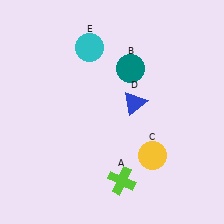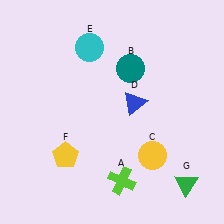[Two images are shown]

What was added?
A yellow pentagon (F), a green triangle (G) were added in Image 2.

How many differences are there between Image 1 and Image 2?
There are 2 differences between the two images.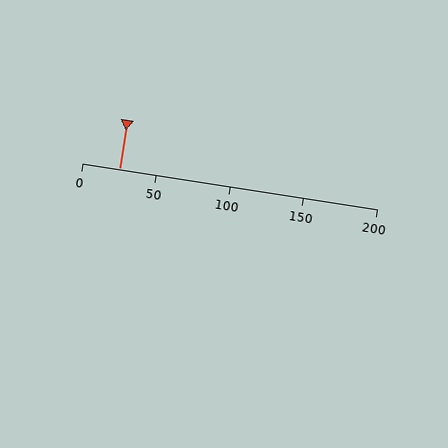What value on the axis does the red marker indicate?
The marker indicates approximately 25.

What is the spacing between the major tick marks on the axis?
The major ticks are spaced 50 apart.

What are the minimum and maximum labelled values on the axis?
The axis runs from 0 to 200.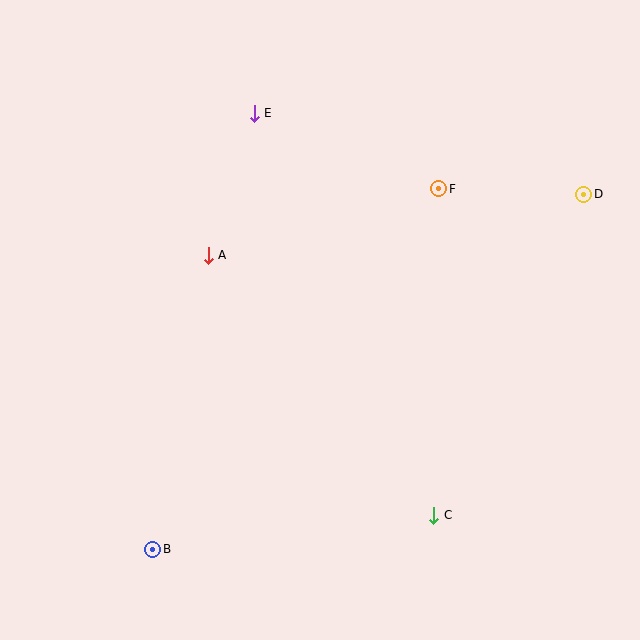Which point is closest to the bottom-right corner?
Point C is closest to the bottom-right corner.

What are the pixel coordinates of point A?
Point A is at (208, 255).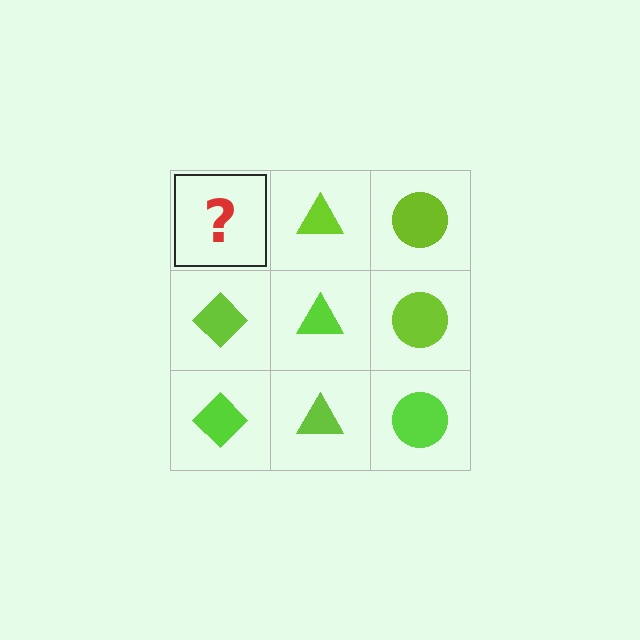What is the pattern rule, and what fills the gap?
The rule is that each column has a consistent shape. The gap should be filled with a lime diamond.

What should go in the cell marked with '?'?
The missing cell should contain a lime diamond.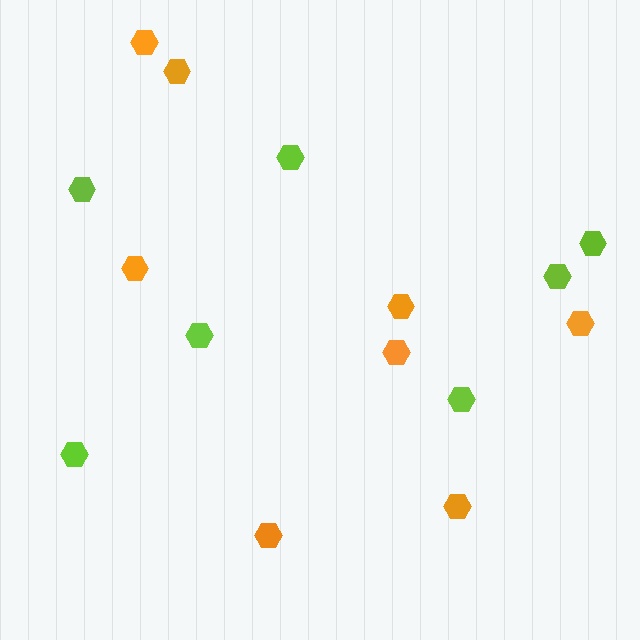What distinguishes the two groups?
There are 2 groups: one group of orange hexagons (8) and one group of lime hexagons (7).